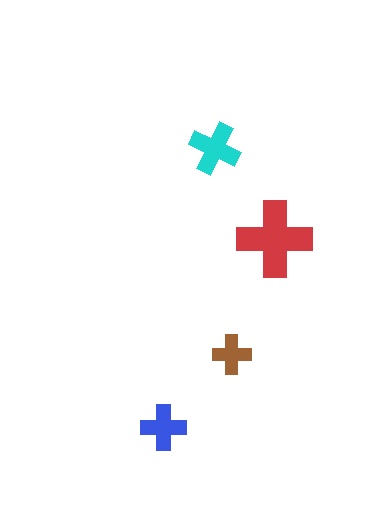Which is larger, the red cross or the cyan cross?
The red one.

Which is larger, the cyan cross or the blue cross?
The cyan one.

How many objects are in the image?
There are 4 objects in the image.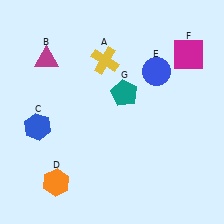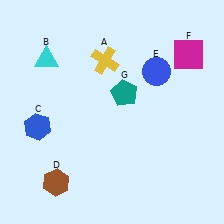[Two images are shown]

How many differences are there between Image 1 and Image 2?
There are 2 differences between the two images.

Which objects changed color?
B changed from magenta to cyan. D changed from orange to brown.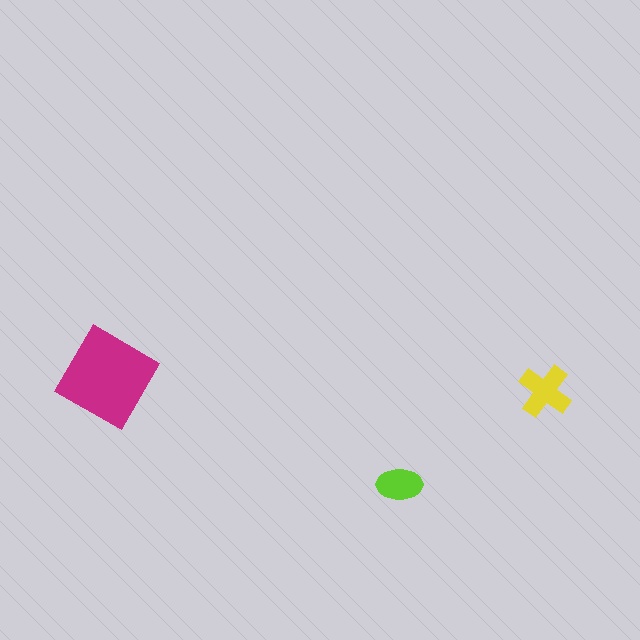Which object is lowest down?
The lime ellipse is bottommost.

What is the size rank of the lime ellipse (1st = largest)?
3rd.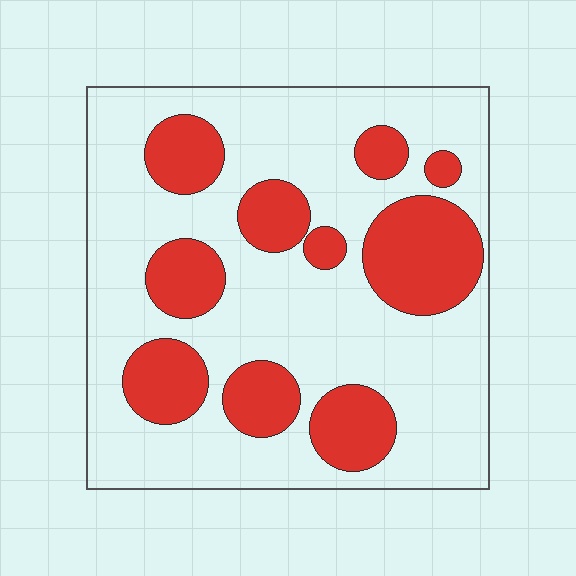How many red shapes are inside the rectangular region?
10.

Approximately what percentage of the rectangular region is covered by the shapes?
Approximately 30%.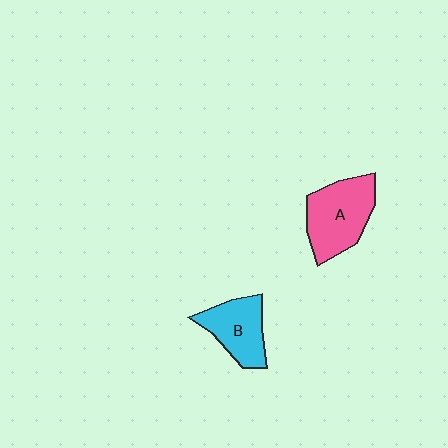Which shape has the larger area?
Shape A (pink).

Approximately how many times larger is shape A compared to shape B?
Approximately 1.3 times.